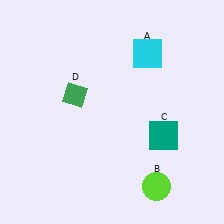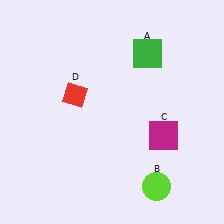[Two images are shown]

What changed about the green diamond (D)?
In Image 1, D is green. In Image 2, it changed to red.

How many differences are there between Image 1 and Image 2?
There are 3 differences between the two images.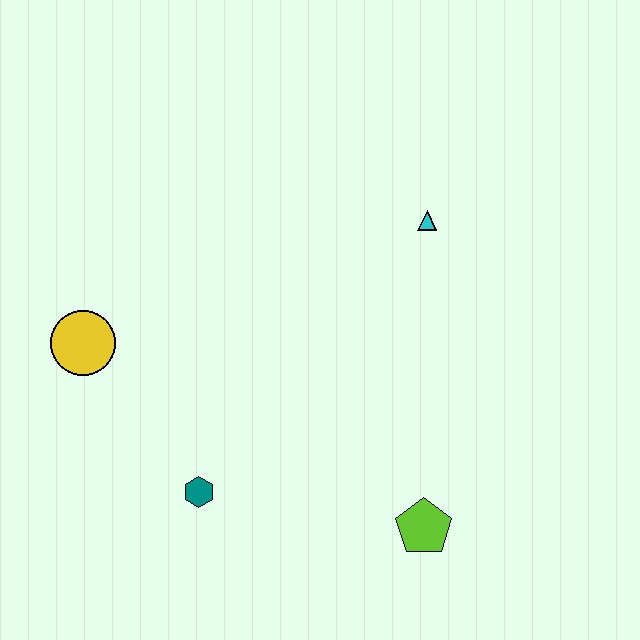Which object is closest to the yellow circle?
The teal hexagon is closest to the yellow circle.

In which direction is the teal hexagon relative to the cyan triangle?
The teal hexagon is below the cyan triangle.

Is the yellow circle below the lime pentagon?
No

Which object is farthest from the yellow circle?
The lime pentagon is farthest from the yellow circle.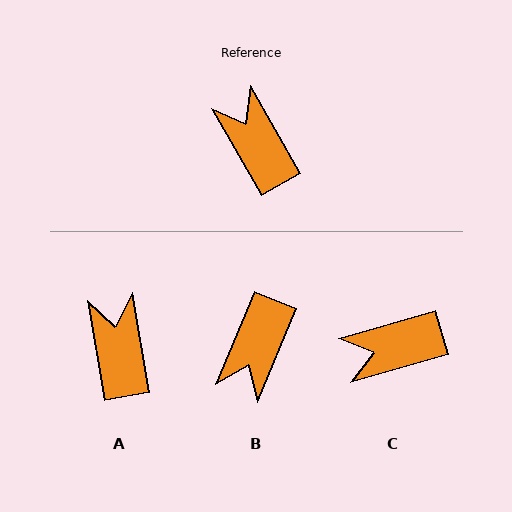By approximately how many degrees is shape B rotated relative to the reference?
Approximately 128 degrees counter-clockwise.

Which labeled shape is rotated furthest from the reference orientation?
B, about 128 degrees away.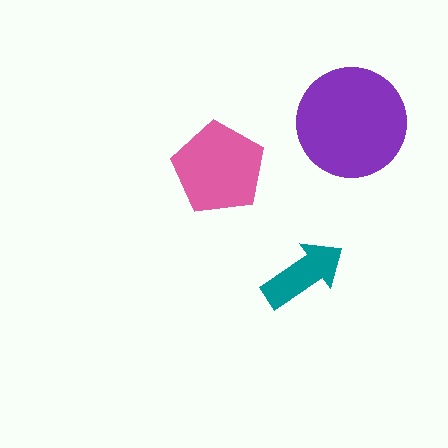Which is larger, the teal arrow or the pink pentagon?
The pink pentagon.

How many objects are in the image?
There are 3 objects in the image.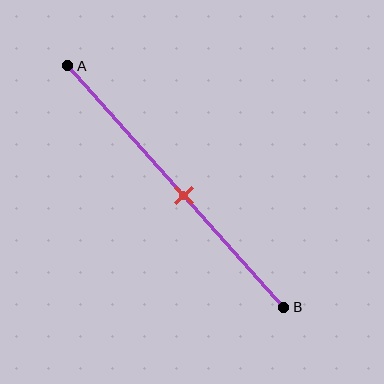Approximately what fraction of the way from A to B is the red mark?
The red mark is approximately 55% of the way from A to B.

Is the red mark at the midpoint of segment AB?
No, the mark is at about 55% from A, not at the 50% midpoint.